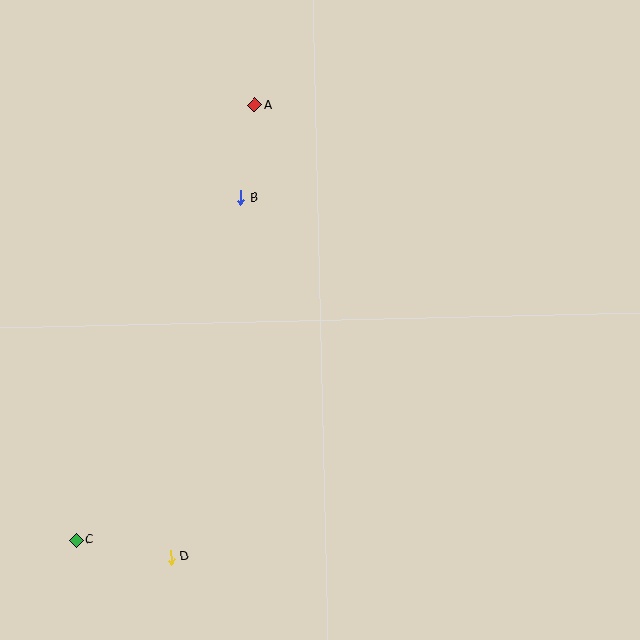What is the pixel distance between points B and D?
The distance between B and D is 366 pixels.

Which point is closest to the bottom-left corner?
Point C is closest to the bottom-left corner.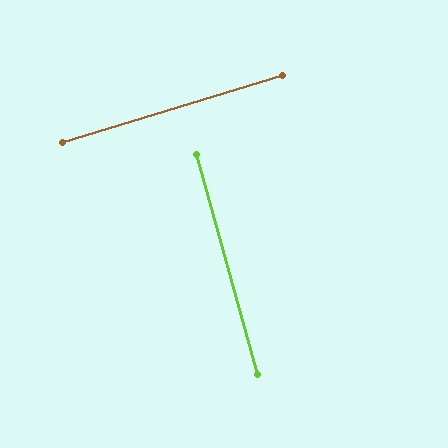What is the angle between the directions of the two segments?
Approximately 89 degrees.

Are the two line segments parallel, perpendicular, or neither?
Perpendicular — they meet at approximately 89°.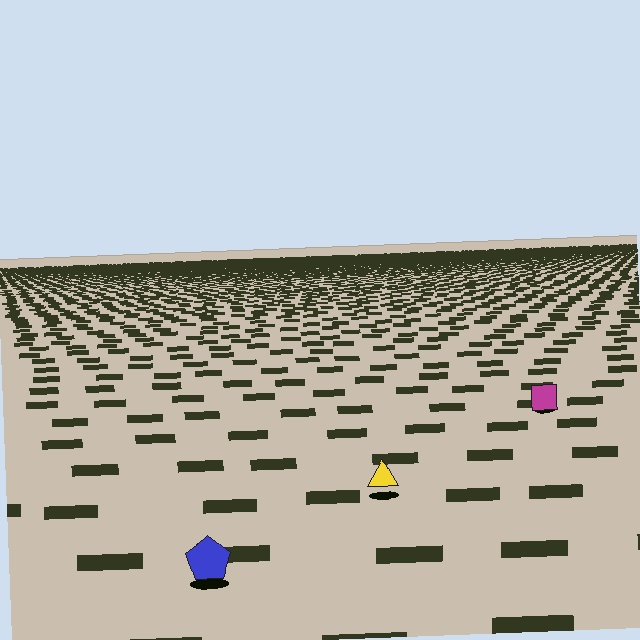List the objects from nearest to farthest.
From nearest to farthest: the blue pentagon, the yellow triangle, the magenta square.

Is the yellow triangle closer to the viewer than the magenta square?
Yes. The yellow triangle is closer — you can tell from the texture gradient: the ground texture is coarser near it.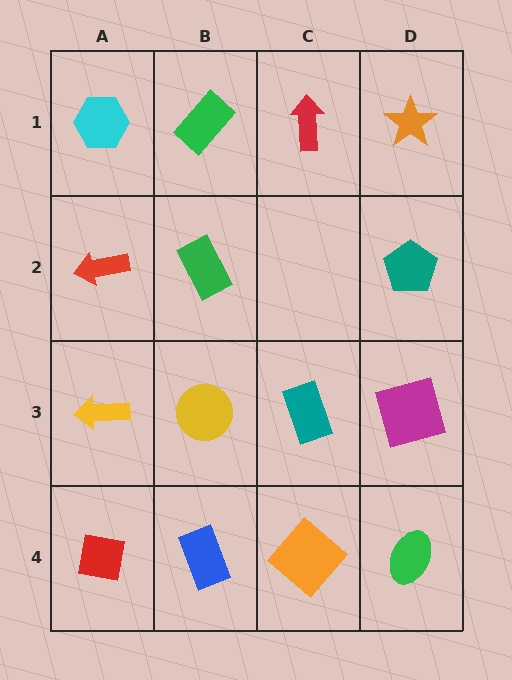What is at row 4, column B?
A blue rectangle.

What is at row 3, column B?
A yellow circle.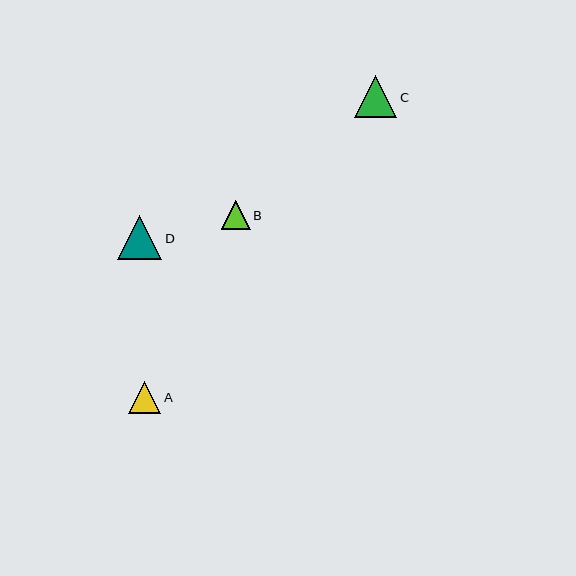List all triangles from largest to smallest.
From largest to smallest: D, C, A, B.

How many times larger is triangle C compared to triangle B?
Triangle C is approximately 1.5 times the size of triangle B.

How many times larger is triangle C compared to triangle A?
Triangle C is approximately 1.3 times the size of triangle A.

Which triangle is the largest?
Triangle D is the largest with a size of approximately 45 pixels.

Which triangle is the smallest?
Triangle B is the smallest with a size of approximately 29 pixels.